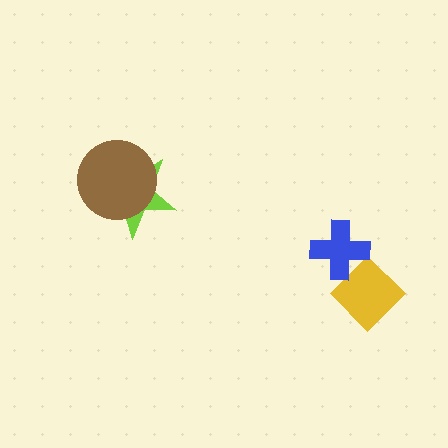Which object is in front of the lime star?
The brown circle is in front of the lime star.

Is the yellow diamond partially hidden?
Yes, it is partially covered by another shape.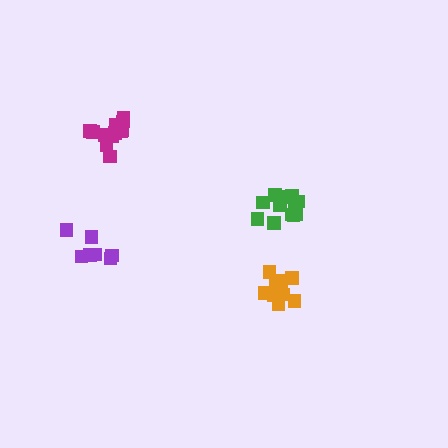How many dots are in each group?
Group 1: 9 dots, Group 2: 12 dots, Group 3: 13 dots, Group 4: 7 dots (41 total).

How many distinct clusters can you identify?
There are 4 distinct clusters.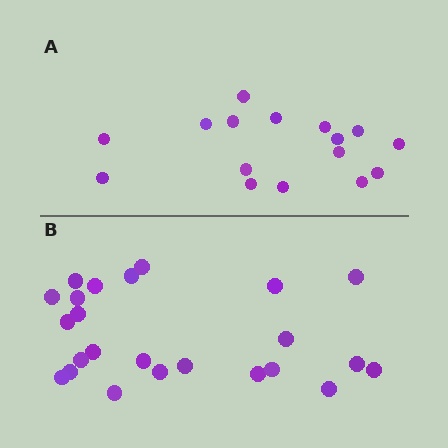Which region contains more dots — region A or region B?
Region B (the bottom region) has more dots.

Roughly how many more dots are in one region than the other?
Region B has roughly 8 or so more dots than region A.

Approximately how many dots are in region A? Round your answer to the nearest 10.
About 20 dots. (The exact count is 16, which rounds to 20.)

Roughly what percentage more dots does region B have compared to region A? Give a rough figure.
About 50% more.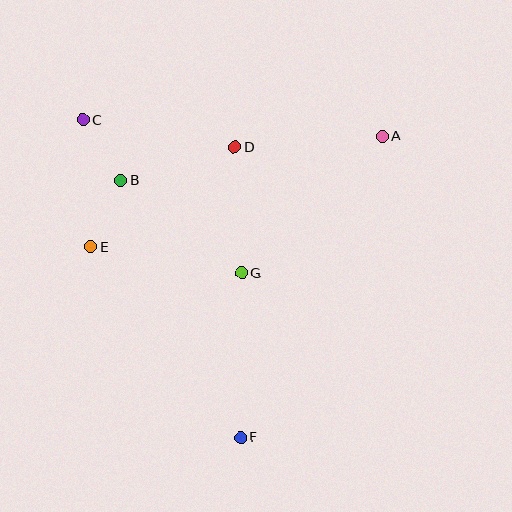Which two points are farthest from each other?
Points C and F are farthest from each other.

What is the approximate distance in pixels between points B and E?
The distance between B and E is approximately 73 pixels.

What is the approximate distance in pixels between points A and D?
The distance between A and D is approximately 148 pixels.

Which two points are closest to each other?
Points B and C are closest to each other.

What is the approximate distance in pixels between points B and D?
The distance between B and D is approximately 119 pixels.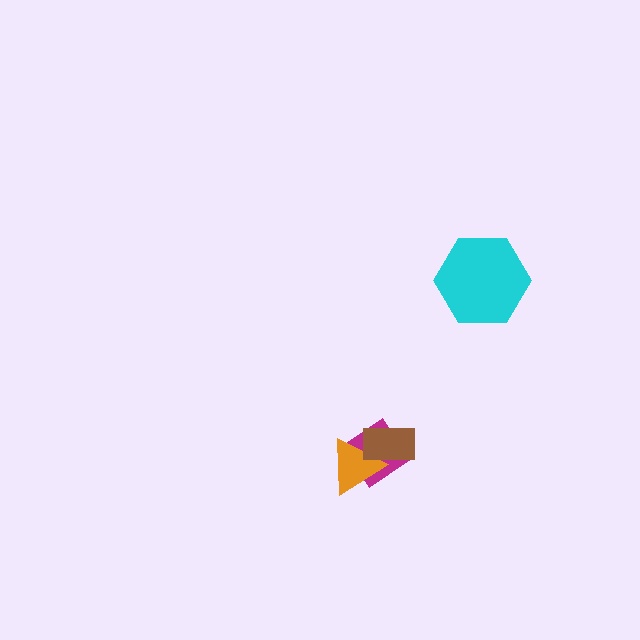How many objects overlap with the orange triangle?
2 objects overlap with the orange triangle.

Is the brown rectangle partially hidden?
No, no other shape covers it.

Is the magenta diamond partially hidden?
Yes, it is partially covered by another shape.